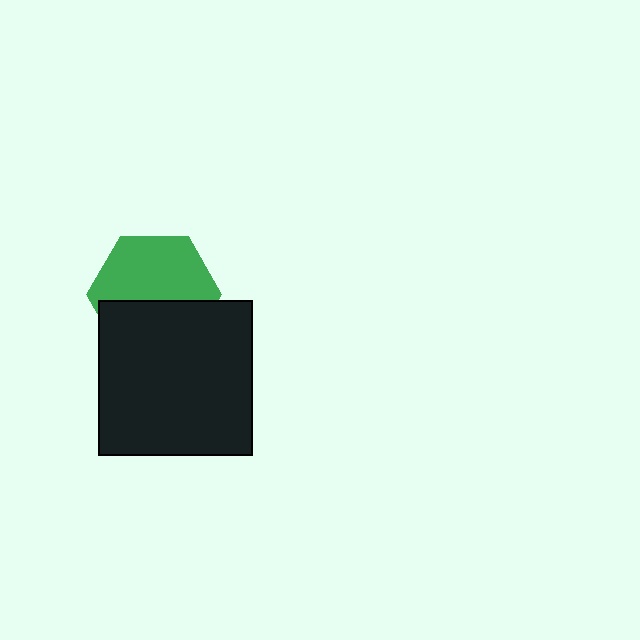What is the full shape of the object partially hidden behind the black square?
The partially hidden object is a green hexagon.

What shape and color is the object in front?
The object in front is a black square.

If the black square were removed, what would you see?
You would see the complete green hexagon.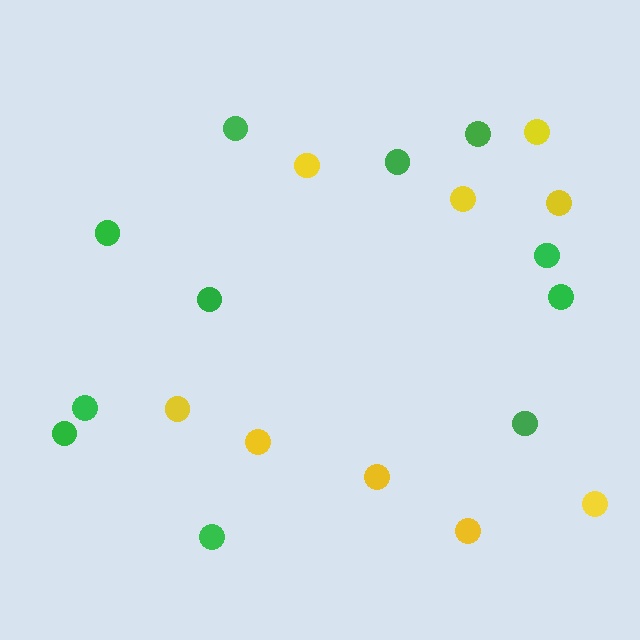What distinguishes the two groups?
There are 2 groups: one group of green circles (11) and one group of yellow circles (9).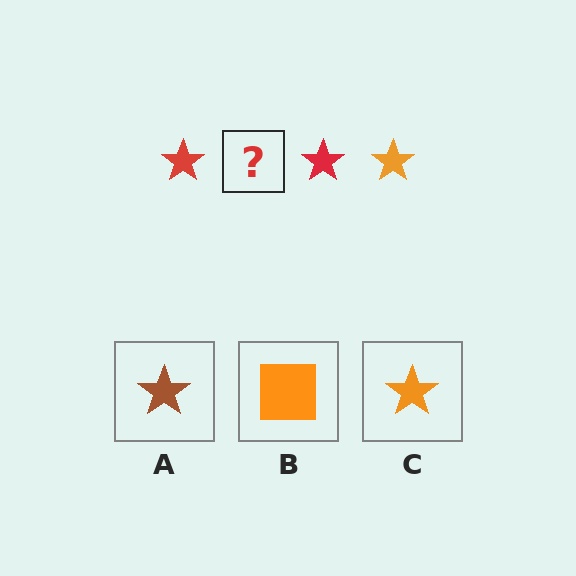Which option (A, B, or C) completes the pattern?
C.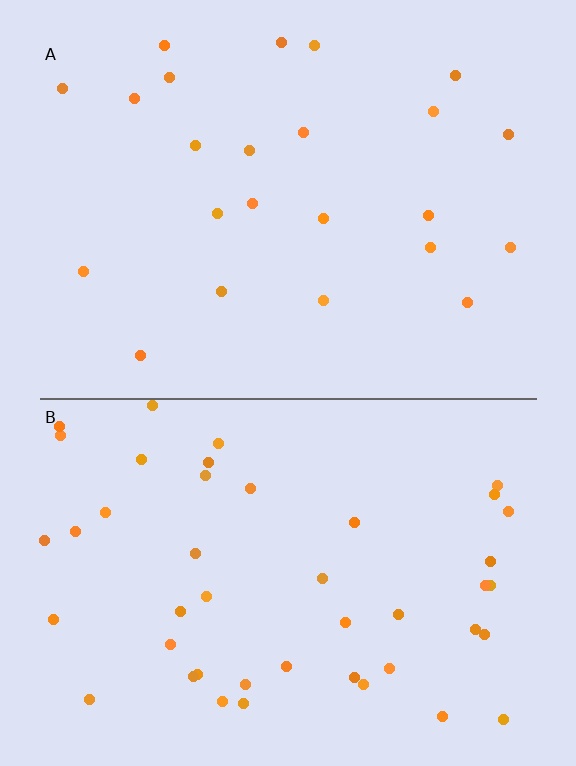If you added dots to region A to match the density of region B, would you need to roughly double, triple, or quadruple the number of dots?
Approximately double.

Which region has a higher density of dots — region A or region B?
B (the bottom).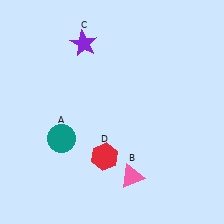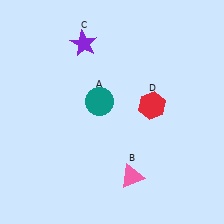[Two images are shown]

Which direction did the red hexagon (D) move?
The red hexagon (D) moved up.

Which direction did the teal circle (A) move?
The teal circle (A) moved right.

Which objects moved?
The objects that moved are: the teal circle (A), the red hexagon (D).